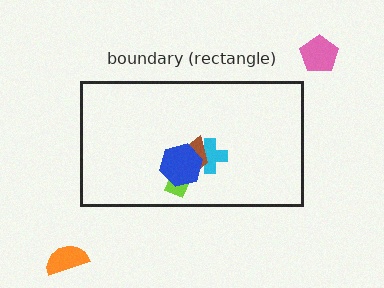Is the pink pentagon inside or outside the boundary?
Outside.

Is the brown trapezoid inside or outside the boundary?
Inside.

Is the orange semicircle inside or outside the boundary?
Outside.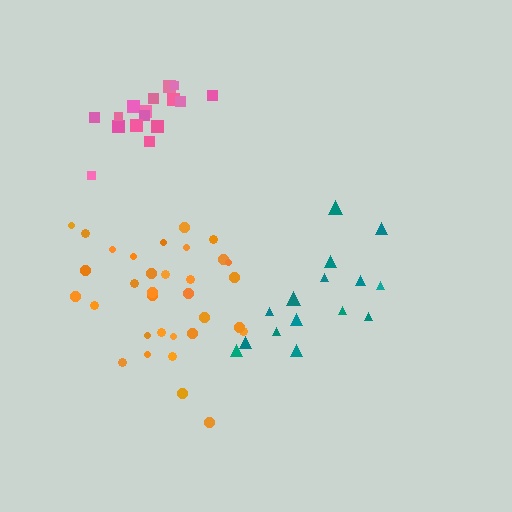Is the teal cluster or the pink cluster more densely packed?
Pink.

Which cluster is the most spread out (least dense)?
Teal.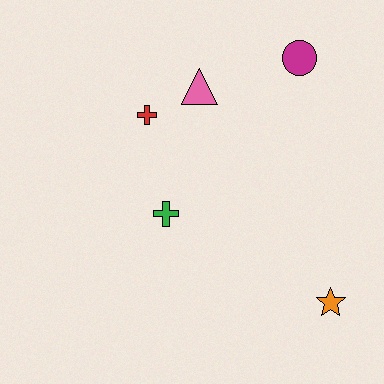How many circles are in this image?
There is 1 circle.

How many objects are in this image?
There are 5 objects.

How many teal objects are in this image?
There are no teal objects.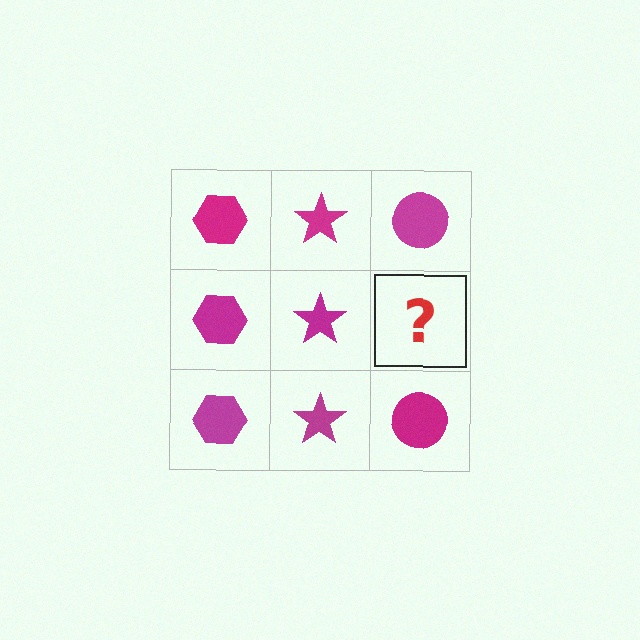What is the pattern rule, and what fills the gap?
The rule is that each column has a consistent shape. The gap should be filled with a magenta circle.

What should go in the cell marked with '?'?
The missing cell should contain a magenta circle.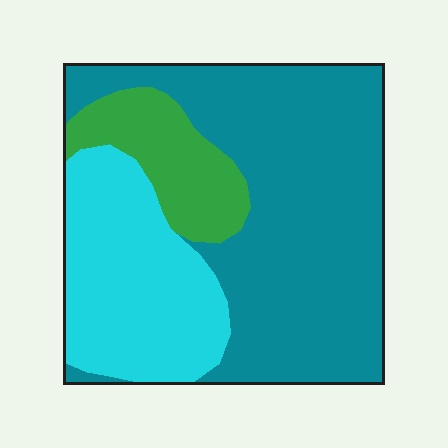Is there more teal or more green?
Teal.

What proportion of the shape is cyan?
Cyan covers roughly 30% of the shape.